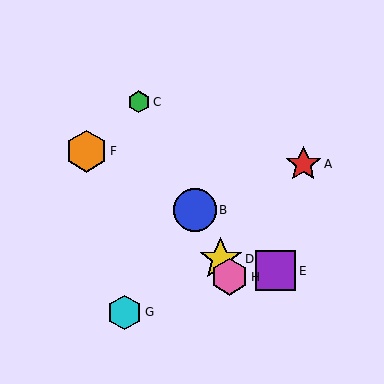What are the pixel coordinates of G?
Object G is at (124, 312).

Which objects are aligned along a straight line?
Objects B, C, D, H are aligned along a straight line.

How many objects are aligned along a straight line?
4 objects (B, C, D, H) are aligned along a straight line.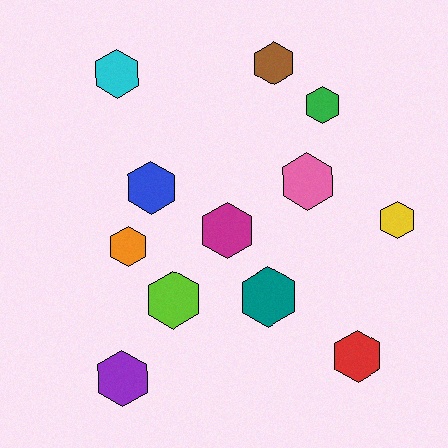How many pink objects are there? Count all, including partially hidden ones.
There is 1 pink object.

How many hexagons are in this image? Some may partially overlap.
There are 12 hexagons.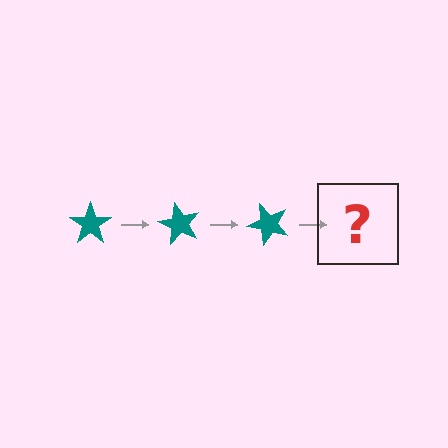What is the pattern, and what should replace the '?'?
The pattern is that the star rotates 60 degrees each step. The '?' should be a teal star rotated 180 degrees.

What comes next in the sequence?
The next element should be a teal star rotated 180 degrees.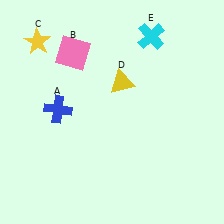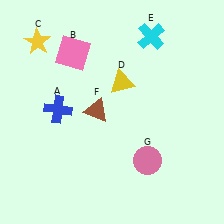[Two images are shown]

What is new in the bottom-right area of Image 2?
A pink circle (G) was added in the bottom-right area of Image 2.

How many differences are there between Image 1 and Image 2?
There are 2 differences between the two images.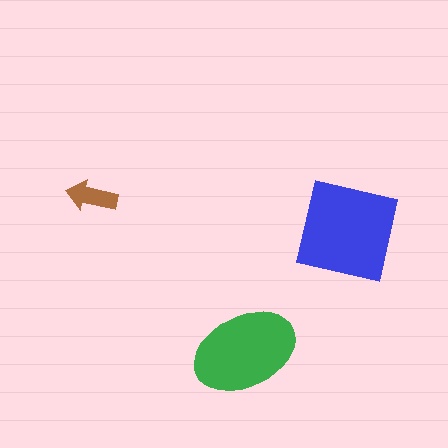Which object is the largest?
The blue square.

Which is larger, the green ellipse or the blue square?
The blue square.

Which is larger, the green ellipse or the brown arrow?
The green ellipse.